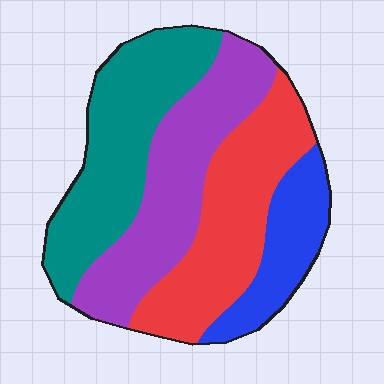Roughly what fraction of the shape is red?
Red takes up about one quarter (1/4) of the shape.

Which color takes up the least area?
Blue, at roughly 15%.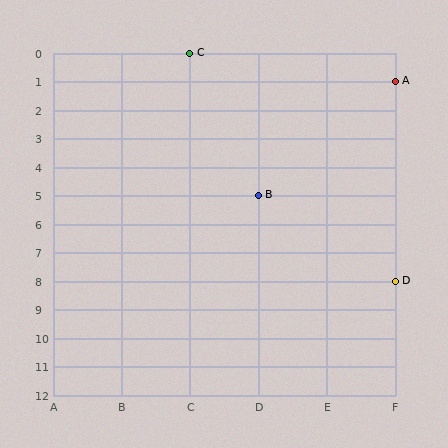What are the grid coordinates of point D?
Point D is at grid coordinates (F, 8).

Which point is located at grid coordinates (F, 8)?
Point D is at (F, 8).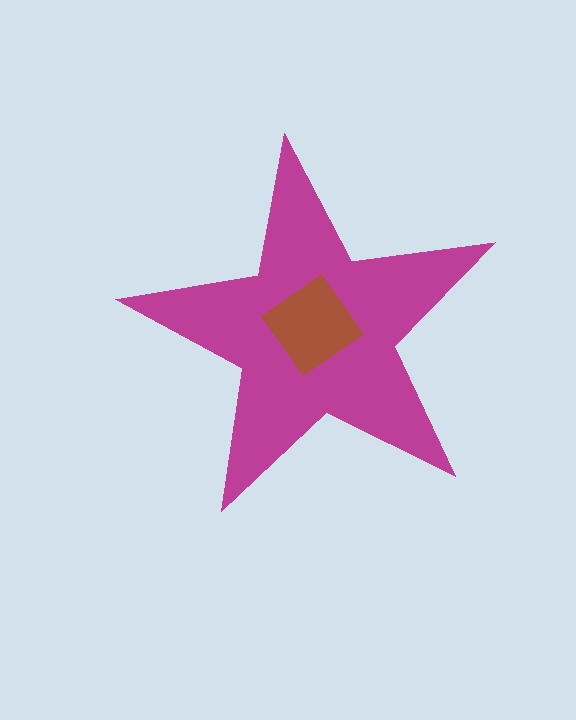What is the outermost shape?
The magenta star.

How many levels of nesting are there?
2.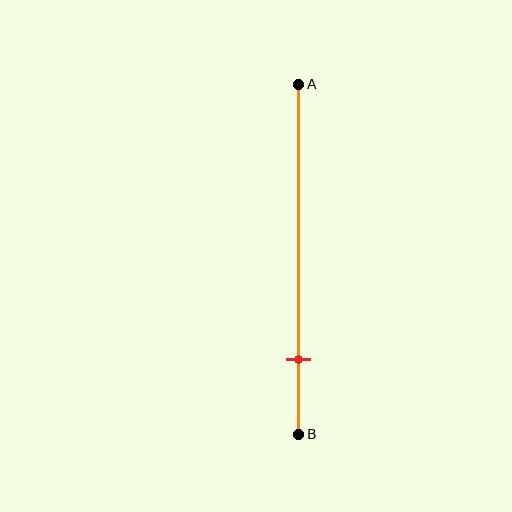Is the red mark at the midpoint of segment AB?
No, the mark is at about 80% from A, not at the 50% midpoint.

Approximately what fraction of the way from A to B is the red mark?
The red mark is approximately 80% of the way from A to B.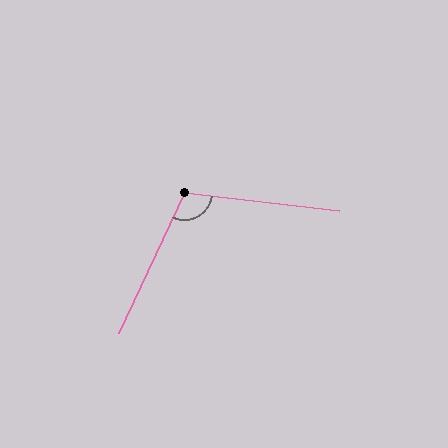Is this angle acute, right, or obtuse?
It is obtuse.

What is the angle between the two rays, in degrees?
Approximately 108 degrees.